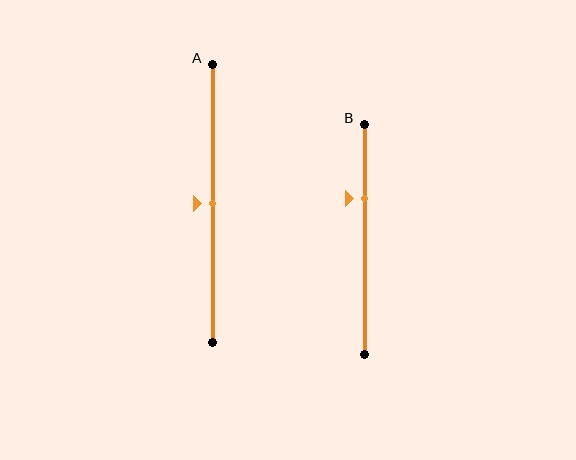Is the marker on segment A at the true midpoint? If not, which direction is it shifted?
Yes, the marker on segment A is at the true midpoint.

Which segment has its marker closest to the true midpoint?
Segment A has its marker closest to the true midpoint.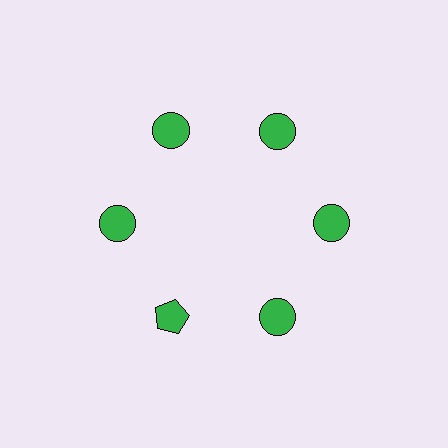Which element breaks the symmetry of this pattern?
The green pentagon at roughly the 7 o'clock position breaks the symmetry. All other shapes are green circles.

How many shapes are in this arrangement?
There are 6 shapes arranged in a ring pattern.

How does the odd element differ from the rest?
It has a different shape: pentagon instead of circle.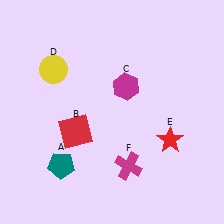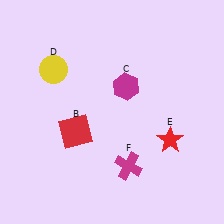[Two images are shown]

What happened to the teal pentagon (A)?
The teal pentagon (A) was removed in Image 2. It was in the bottom-left area of Image 1.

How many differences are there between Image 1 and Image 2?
There is 1 difference between the two images.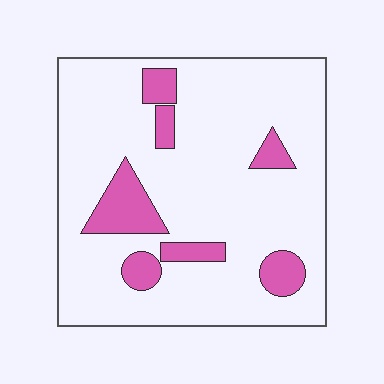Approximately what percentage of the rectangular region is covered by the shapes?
Approximately 15%.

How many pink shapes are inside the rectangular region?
7.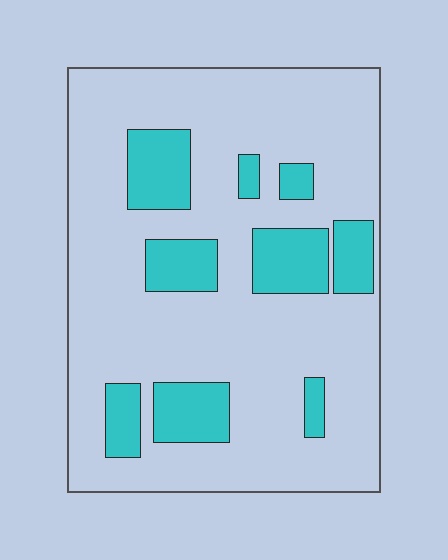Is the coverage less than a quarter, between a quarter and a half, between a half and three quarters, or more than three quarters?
Less than a quarter.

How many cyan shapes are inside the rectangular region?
9.